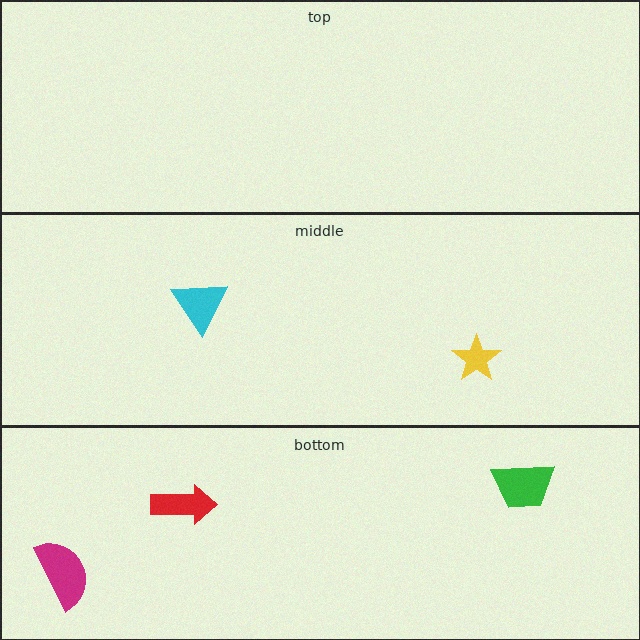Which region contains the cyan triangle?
The middle region.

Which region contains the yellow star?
The middle region.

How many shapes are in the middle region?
2.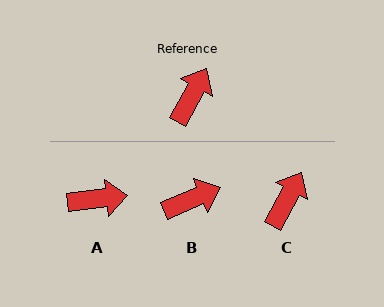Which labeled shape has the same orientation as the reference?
C.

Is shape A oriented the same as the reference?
No, it is off by about 55 degrees.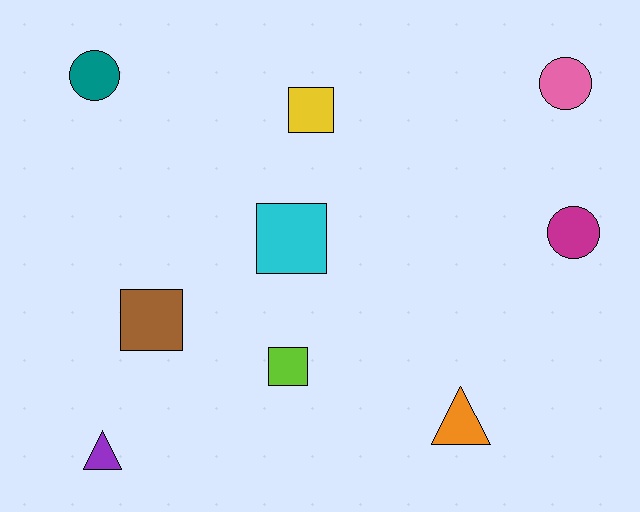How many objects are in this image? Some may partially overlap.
There are 9 objects.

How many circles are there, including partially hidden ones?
There are 3 circles.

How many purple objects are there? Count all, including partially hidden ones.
There is 1 purple object.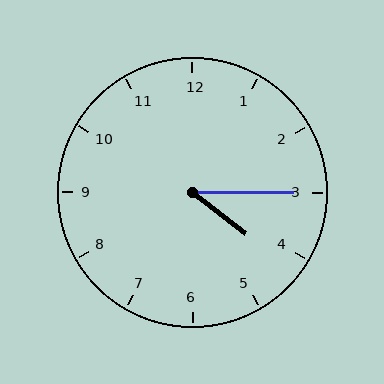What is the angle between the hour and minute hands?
Approximately 38 degrees.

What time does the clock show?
4:15.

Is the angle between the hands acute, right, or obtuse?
It is acute.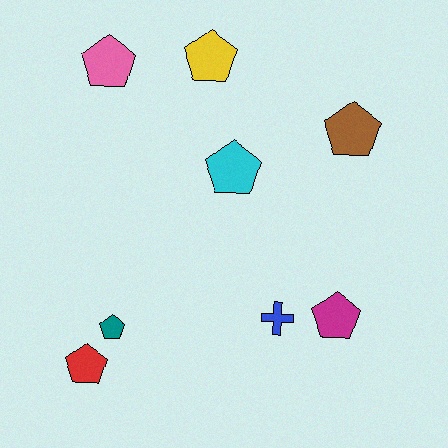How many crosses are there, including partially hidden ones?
There is 1 cross.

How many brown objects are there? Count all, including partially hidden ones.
There is 1 brown object.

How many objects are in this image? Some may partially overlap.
There are 8 objects.